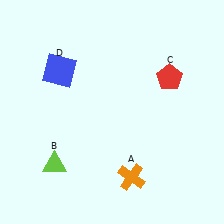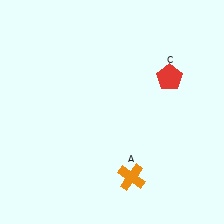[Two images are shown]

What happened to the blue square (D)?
The blue square (D) was removed in Image 2. It was in the top-left area of Image 1.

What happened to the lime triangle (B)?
The lime triangle (B) was removed in Image 2. It was in the bottom-left area of Image 1.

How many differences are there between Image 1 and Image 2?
There are 2 differences between the two images.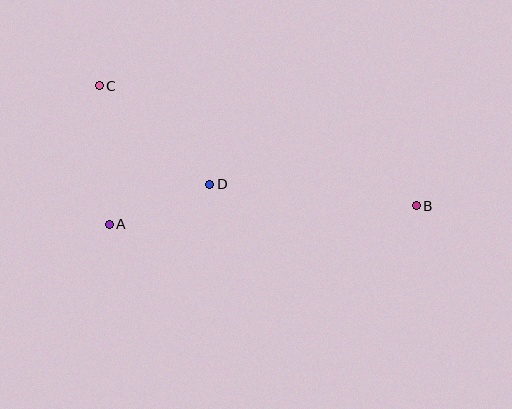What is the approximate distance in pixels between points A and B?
The distance between A and B is approximately 307 pixels.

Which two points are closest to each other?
Points A and D are closest to each other.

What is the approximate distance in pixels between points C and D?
The distance between C and D is approximately 148 pixels.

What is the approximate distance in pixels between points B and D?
The distance between B and D is approximately 207 pixels.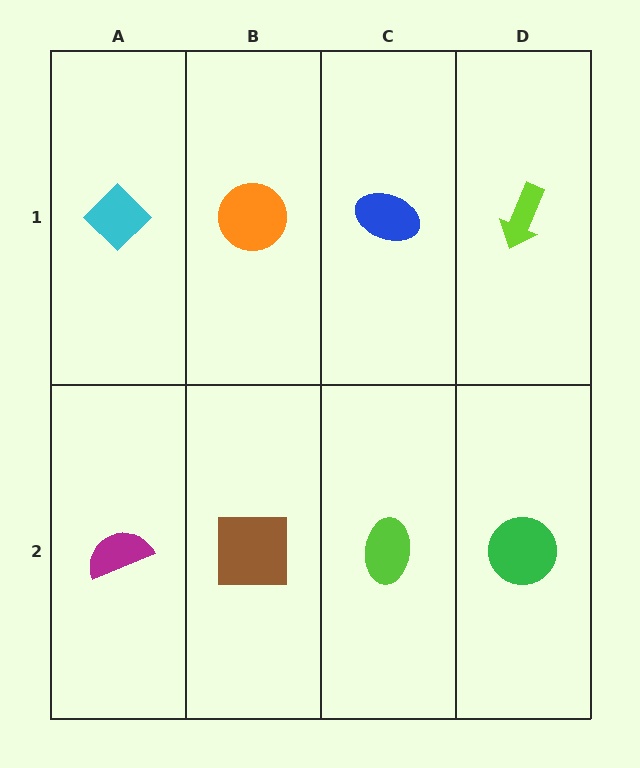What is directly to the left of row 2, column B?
A magenta semicircle.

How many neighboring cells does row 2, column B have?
3.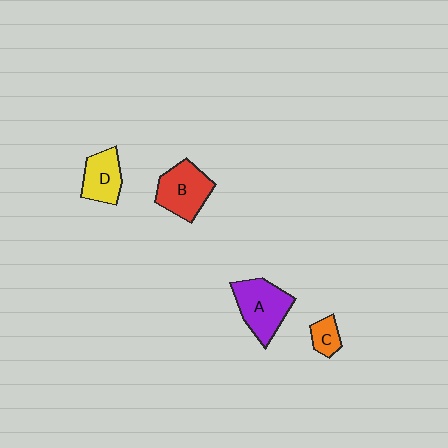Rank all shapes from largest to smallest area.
From largest to smallest: A (purple), B (red), D (yellow), C (orange).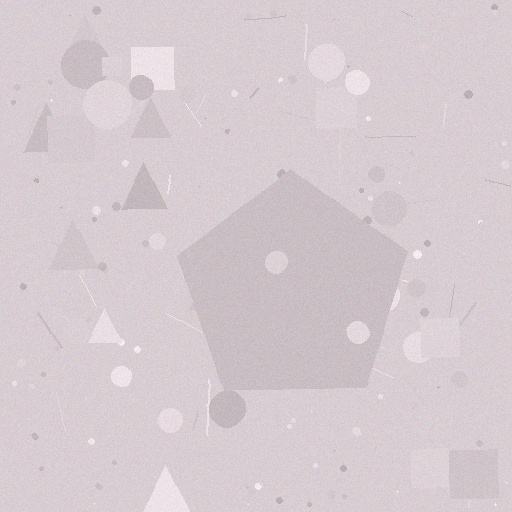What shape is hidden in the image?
A pentagon is hidden in the image.